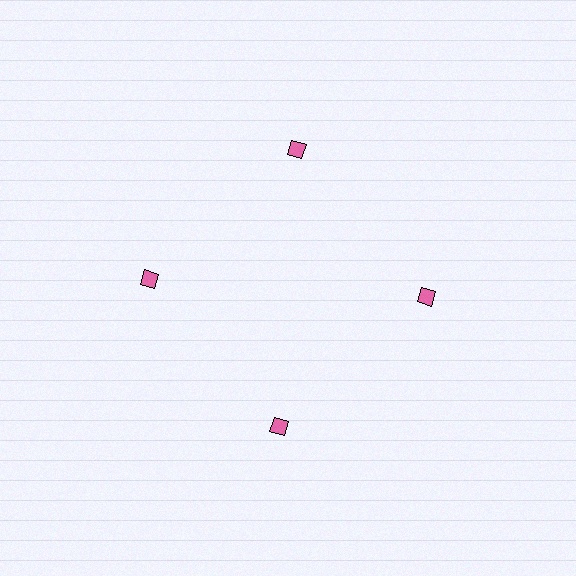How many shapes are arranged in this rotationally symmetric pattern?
There are 4 shapes, arranged in 4 groups of 1.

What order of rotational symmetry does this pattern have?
This pattern has 4-fold rotational symmetry.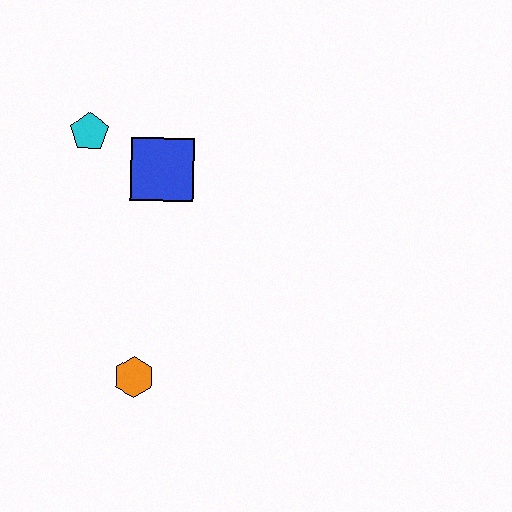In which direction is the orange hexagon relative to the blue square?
The orange hexagon is below the blue square.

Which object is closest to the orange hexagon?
The blue square is closest to the orange hexagon.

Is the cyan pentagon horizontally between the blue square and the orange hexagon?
No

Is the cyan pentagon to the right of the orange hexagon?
No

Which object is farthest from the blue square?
The orange hexagon is farthest from the blue square.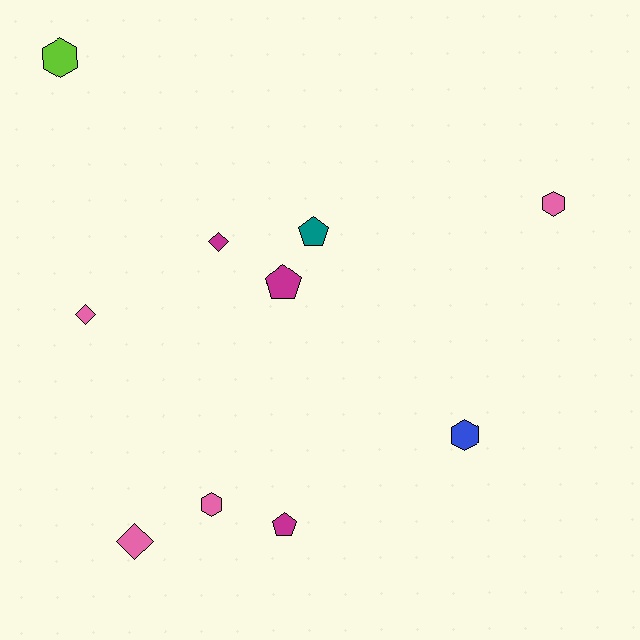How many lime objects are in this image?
There is 1 lime object.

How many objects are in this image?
There are 10 objects.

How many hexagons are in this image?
There are 4 hexagons.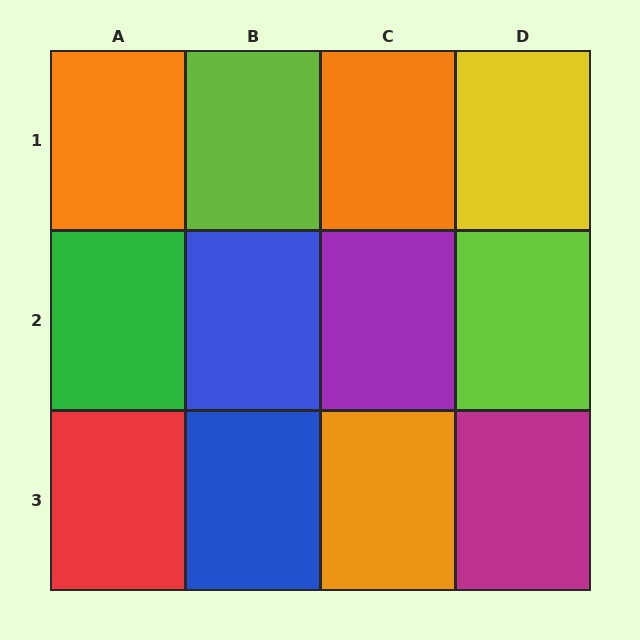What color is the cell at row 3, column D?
Magenta.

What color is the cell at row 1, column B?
Lime.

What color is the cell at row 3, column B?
Blue.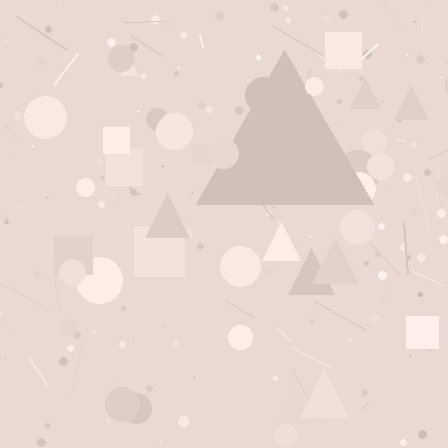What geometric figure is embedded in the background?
A triangle is embedded in the background.